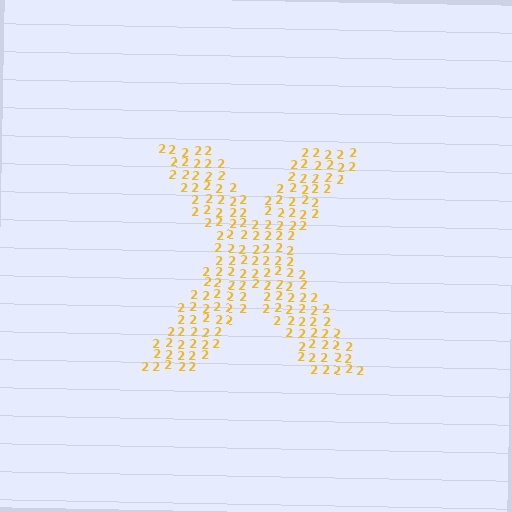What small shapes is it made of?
It is made of small digit 2's.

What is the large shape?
The large shape is the letter X.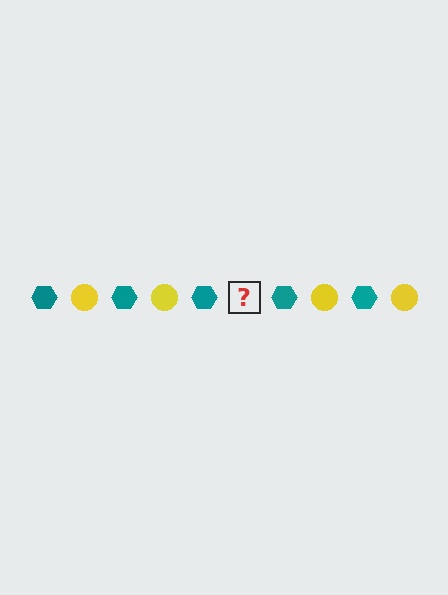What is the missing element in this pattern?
The missing element is a yellow circle.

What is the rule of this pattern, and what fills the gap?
The rule is that the pattern alternates between teal hexagon and yellow circle. The gap should be filled with a yellow circle.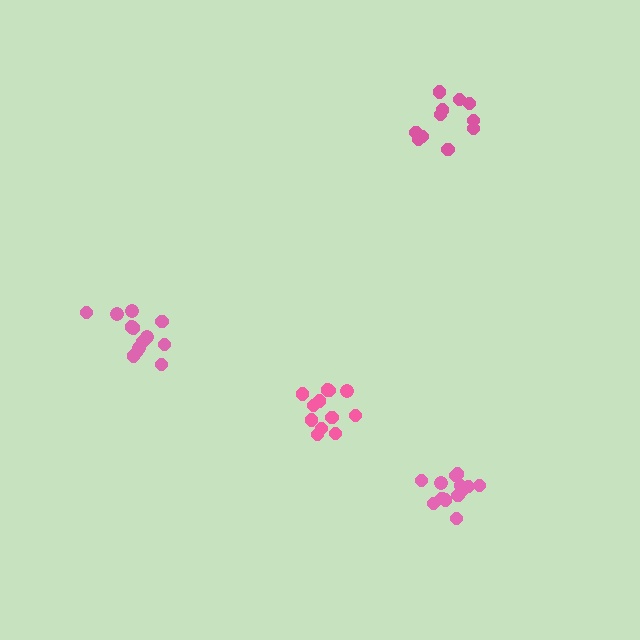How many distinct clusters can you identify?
There are 4 distinct clusters.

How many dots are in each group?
Group 1: 11 dots, Group 2: 12 dots, Group 3: 13 dots, Group 4: 13 dots (49 total).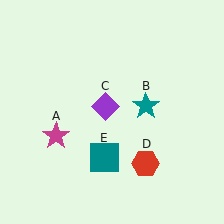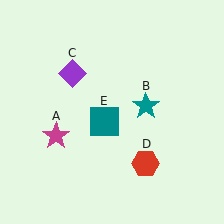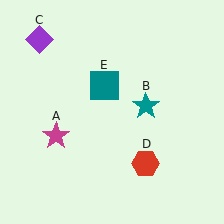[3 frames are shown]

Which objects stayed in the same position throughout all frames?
Magenta star (object A) and teal star (object B) and red hexagon (object D) remained stationary.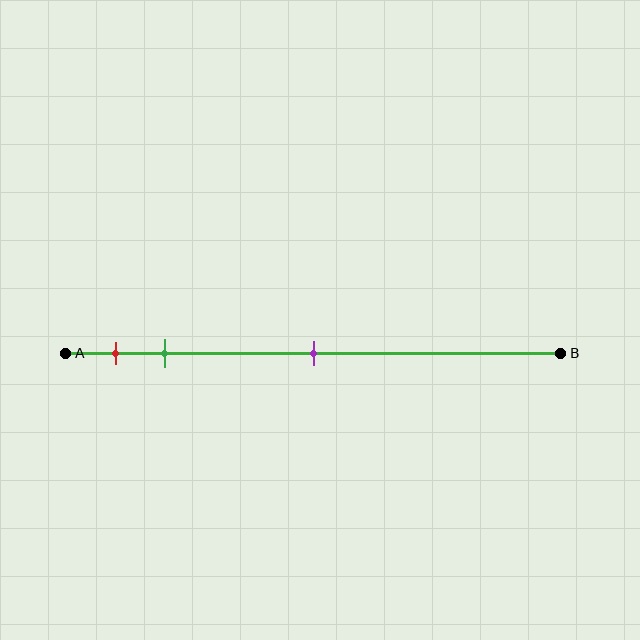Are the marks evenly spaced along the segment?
No, the marks are not evenly spaced.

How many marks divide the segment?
There are 3 marks dividing the segment.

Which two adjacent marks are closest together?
The red and green marks are the closest adjacent pair.